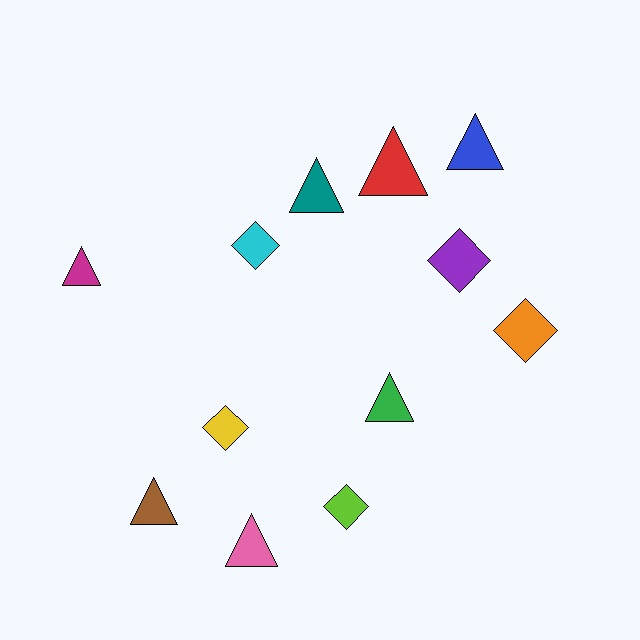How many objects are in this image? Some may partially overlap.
There are 12 objects.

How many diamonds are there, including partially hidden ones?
There are 5 diamonds.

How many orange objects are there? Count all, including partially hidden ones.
There is 1 orange object.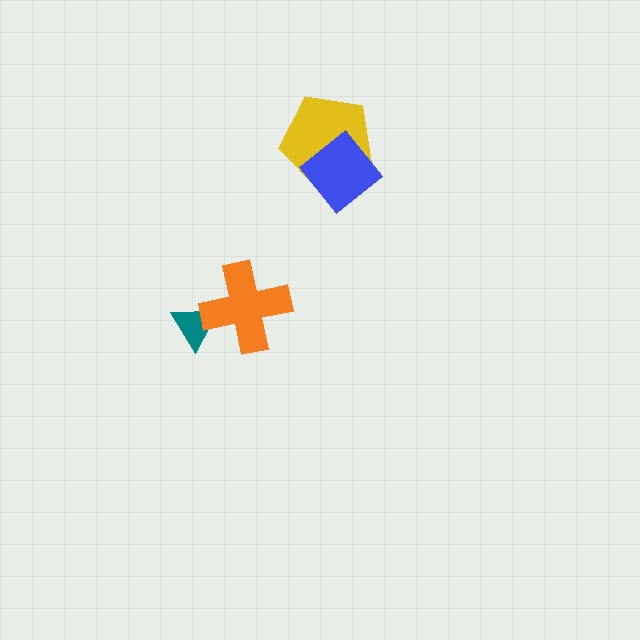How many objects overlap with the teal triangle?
1 object overlaps with the teal triangle.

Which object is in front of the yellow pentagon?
The blue diamond is in front of the yellow pentagon.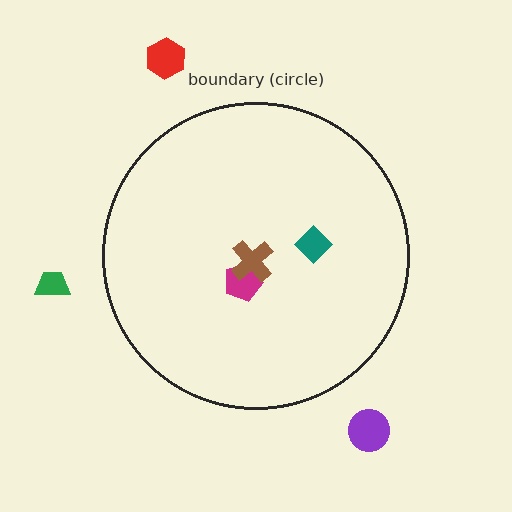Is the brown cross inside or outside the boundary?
Inside.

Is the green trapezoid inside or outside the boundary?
Outside.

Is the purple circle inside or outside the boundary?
Outside.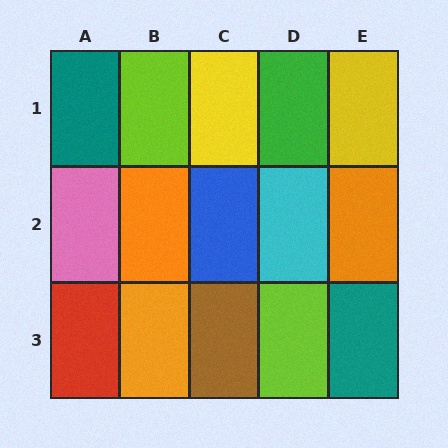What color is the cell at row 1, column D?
Green.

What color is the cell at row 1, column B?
Lime.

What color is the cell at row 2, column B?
Orange.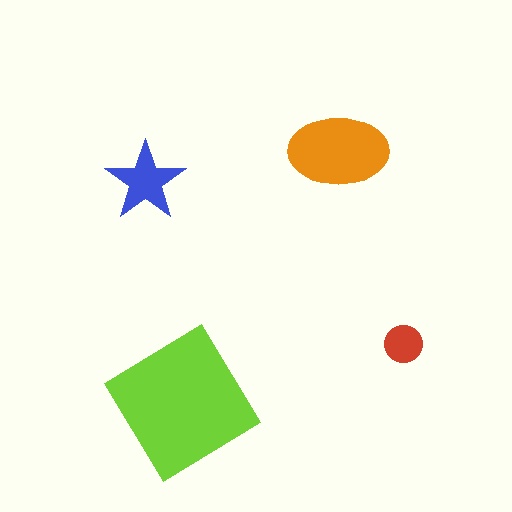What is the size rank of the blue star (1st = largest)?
3rd.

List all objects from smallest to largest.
The red circle, the blue star, the orange ellipse, the lime diamond.